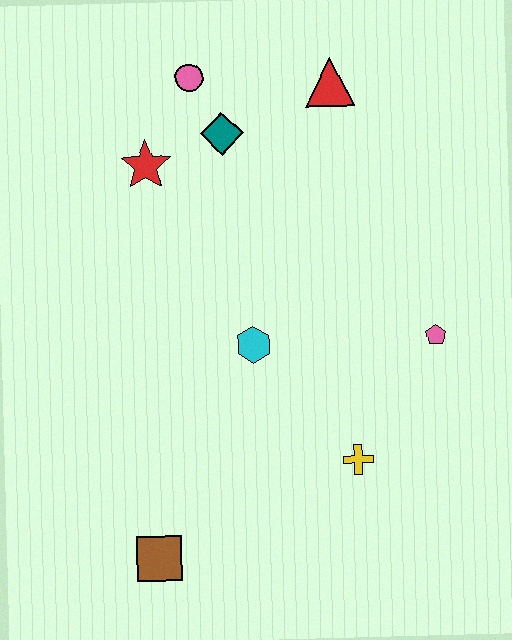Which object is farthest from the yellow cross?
The pink circle is farthest from the yellow cross.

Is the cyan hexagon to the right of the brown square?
Yes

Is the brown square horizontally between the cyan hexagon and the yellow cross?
No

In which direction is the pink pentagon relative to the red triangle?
The pink pentagon is below the red triangle.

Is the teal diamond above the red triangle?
No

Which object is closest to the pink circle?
The teal diamond is closest to the pink circle.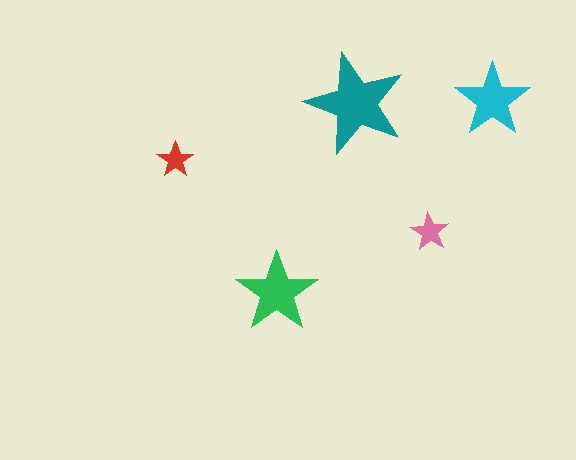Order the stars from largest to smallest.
the teal one, the green one, the cyan one, the pink one, the red one.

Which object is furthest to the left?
The red star is leftmost.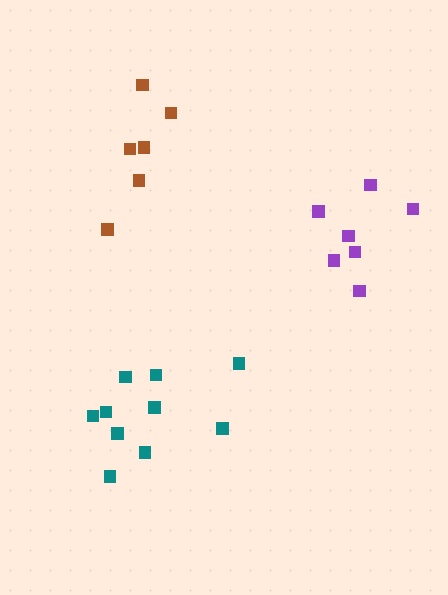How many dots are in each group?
Group 1: 10 dots, Group 2: 6 dots, Group 3: 7 dots (23 total).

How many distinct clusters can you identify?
There are 3 distinct clusters.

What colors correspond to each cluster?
The clusters are colored: teal, brown, purple.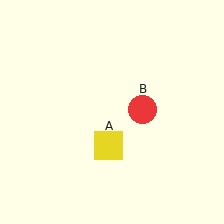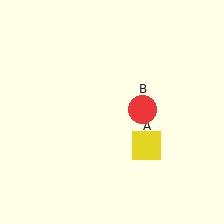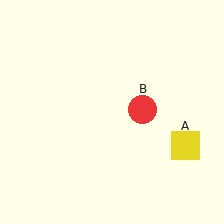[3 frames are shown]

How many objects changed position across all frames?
1 object changed position: yellow square (object A).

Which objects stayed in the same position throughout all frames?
Red circle (object B) remained stationary.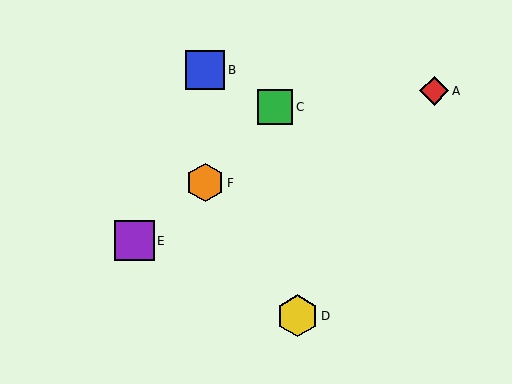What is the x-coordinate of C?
Object C is at x≈275.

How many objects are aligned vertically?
2 objects (B, F) are aligned vertically.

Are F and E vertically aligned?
No, F is at x≈205 and E is at x≈134.